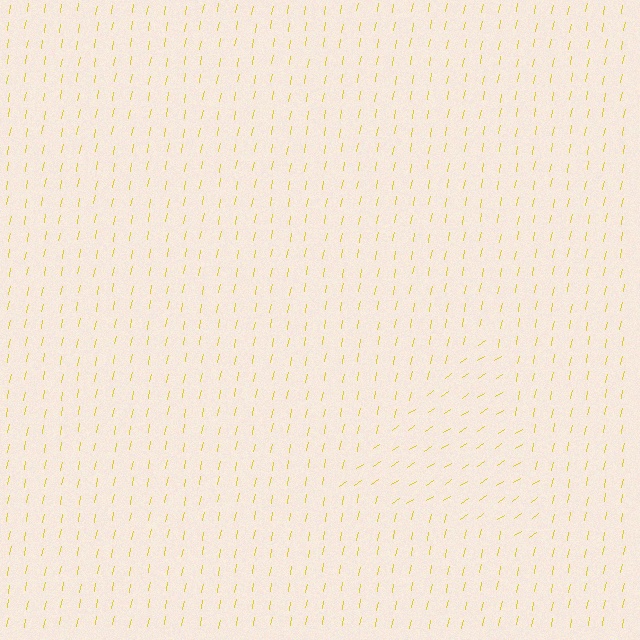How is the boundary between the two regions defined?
The boundary is defined purely by a change in line orientation (approximately 45 degrees difference). All lines are the same color and thickness.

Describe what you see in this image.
The image is filled with small yellow line segments. A triangle region in the image has lines oriented differently from the surrounding lines, creating a visible texture boundary.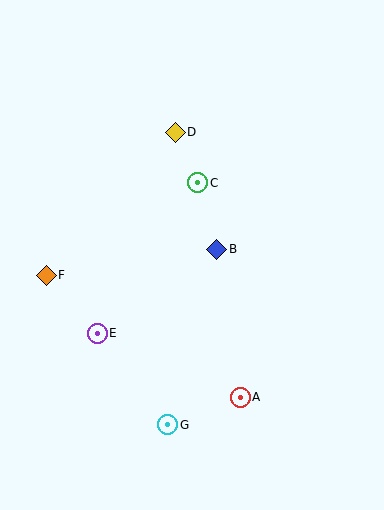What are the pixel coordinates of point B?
Point B is at (217, 249).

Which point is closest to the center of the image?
Point B at (217, 249) is closest to the center.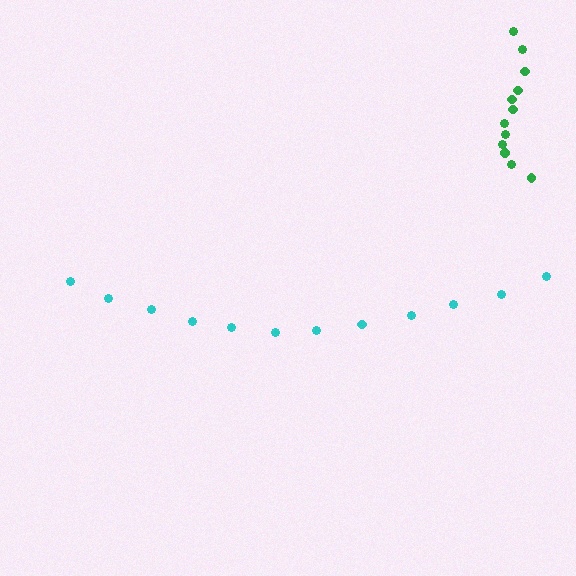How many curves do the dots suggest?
There are 2 distinct paths.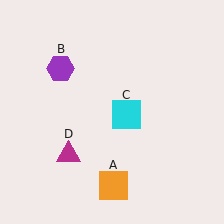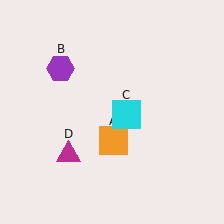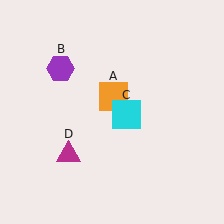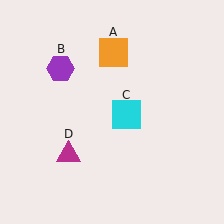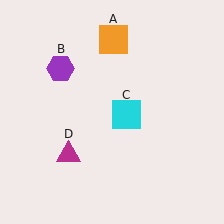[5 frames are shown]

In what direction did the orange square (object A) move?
The orange square (object A) moved up.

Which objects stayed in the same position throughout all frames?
Purple hexagon (object B) and cyan square (object C) and magenta triangle (object D) remained stationary.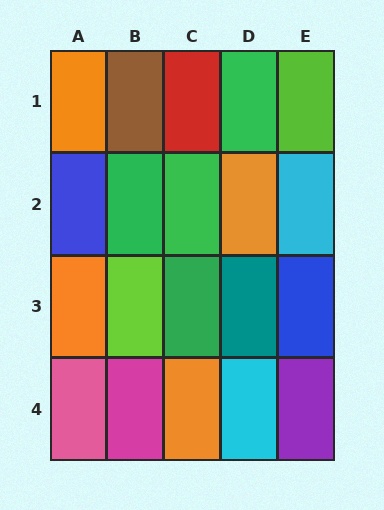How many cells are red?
1 cell is red.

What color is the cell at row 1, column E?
Lime.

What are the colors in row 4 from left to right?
Pink, magenta, orange, cyan, purple.